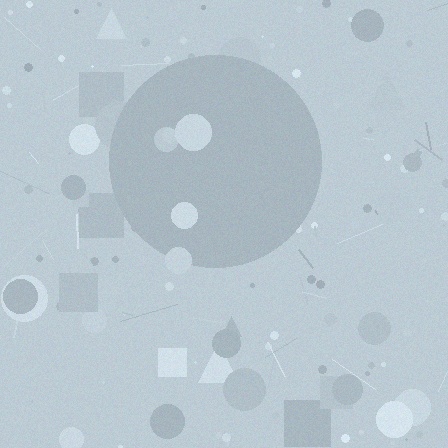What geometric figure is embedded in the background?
A circle is embedded in the background.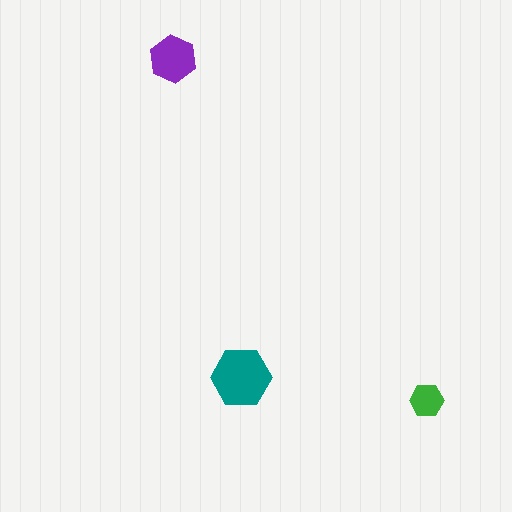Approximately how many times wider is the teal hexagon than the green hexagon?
About 2 times wider.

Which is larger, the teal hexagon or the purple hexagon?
The teal one.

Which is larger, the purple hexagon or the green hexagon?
The purple one.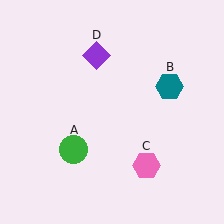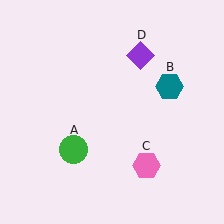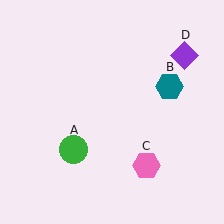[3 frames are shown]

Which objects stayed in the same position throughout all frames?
Green circle (object A) and teal hexagon (object B) and pink hexagon (object C) remained stationary.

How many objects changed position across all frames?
1 object changed position: purple diamond (object D).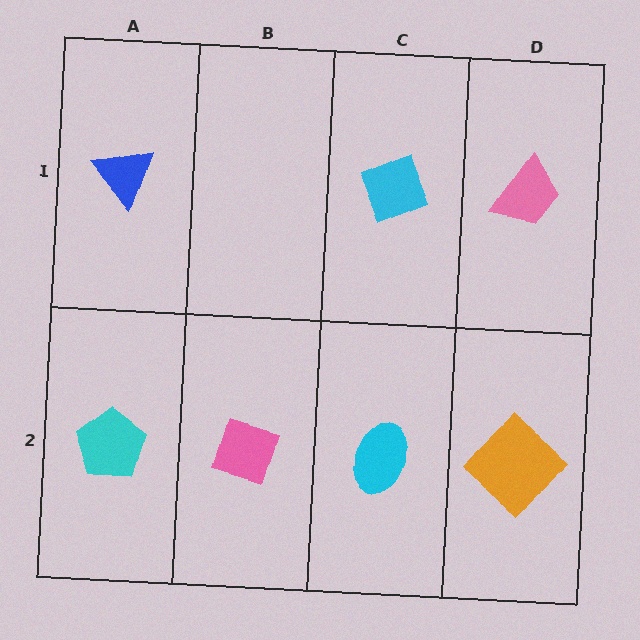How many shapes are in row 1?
3 shapes.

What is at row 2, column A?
A cyan pentagon.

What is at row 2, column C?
A cyan ellipse.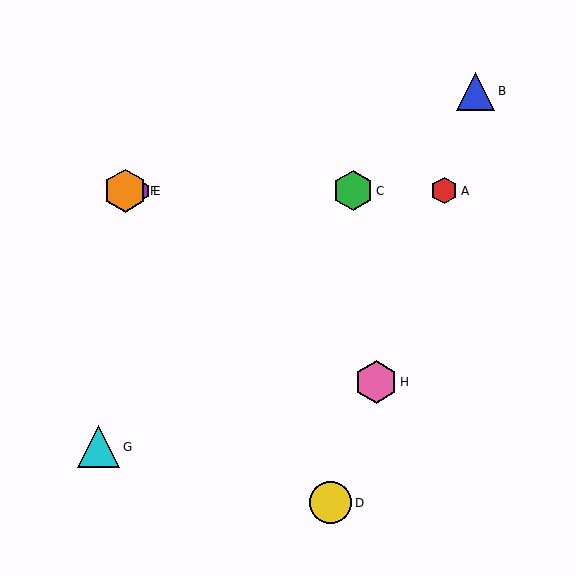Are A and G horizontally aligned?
No, A is at y≈191 and G is at y≈447.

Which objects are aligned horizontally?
Objects A, C, E, F are aligned horizontally.